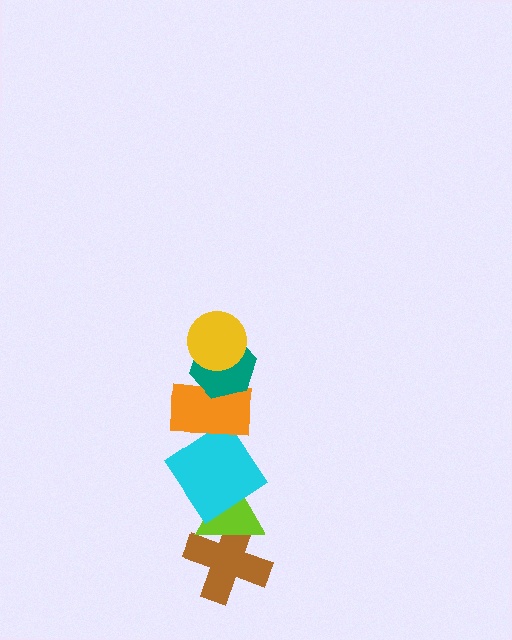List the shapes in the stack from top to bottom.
From top to bottom: the yellow circle, the teal hexagon, the orange rectangle, the cyan diamond, the lime triangle, the brown cross.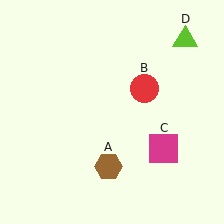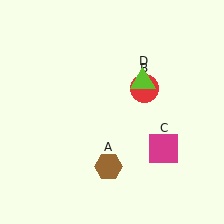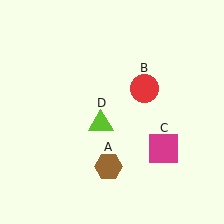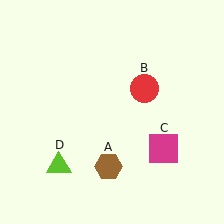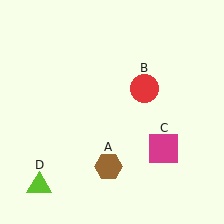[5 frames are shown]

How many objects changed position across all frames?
1 object changed position: lime triangle (object D).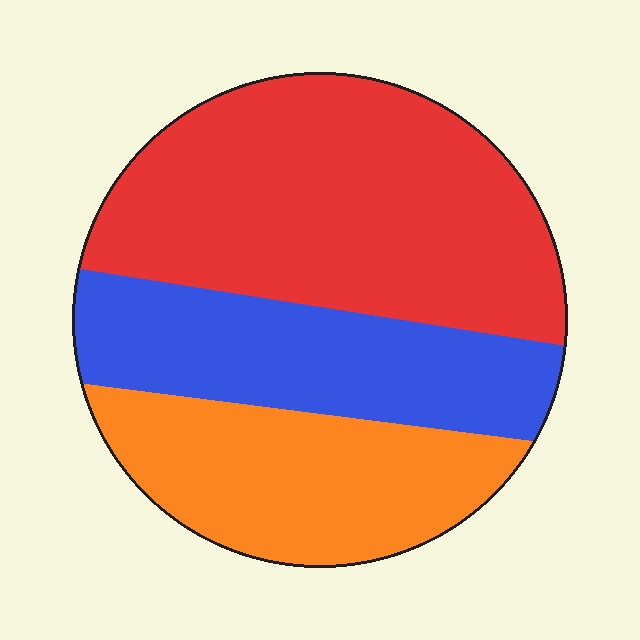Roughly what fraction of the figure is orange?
Orange covers about 25% of the figure.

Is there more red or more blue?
Red.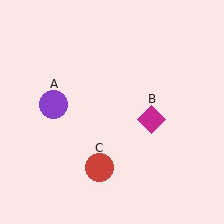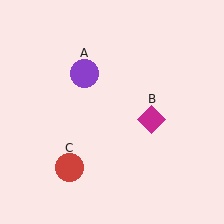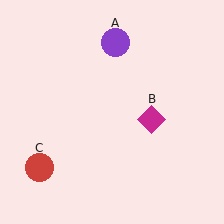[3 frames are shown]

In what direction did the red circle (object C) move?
The red circle (object C) moved left.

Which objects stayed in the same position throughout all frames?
Magenta diamond (object B) remained stationary.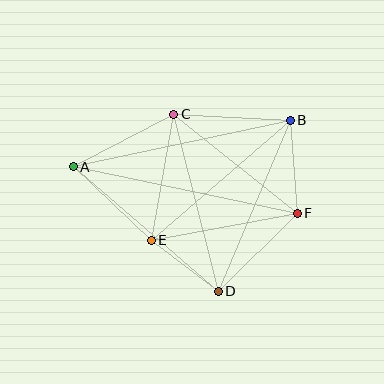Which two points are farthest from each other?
Points A and F are farthest from each other.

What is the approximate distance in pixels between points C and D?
The distance between C and D is approximately 182 pixels.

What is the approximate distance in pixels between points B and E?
The distance between B and E is approximately 184 pixels.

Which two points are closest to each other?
Points D and E are closest to each other.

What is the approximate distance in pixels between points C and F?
The distance between C and F is approximately 158 pixels.